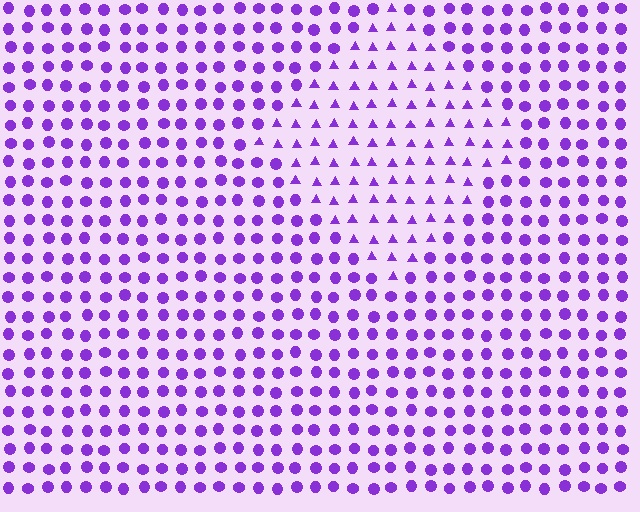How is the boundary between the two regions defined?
The boundary is defined by a change in element shape: triangles inside vs. circles outside. All elements share the same color and spacing.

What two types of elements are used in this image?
The image uses triangles inside the diamond region and circles outside it.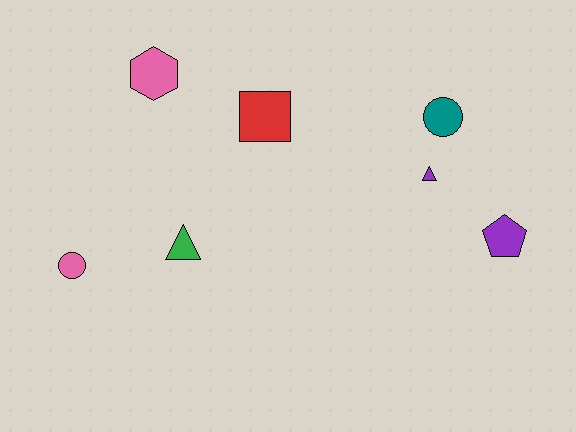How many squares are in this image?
There is 1 square.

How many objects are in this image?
There are 7 objects.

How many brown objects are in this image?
There are no brown objects.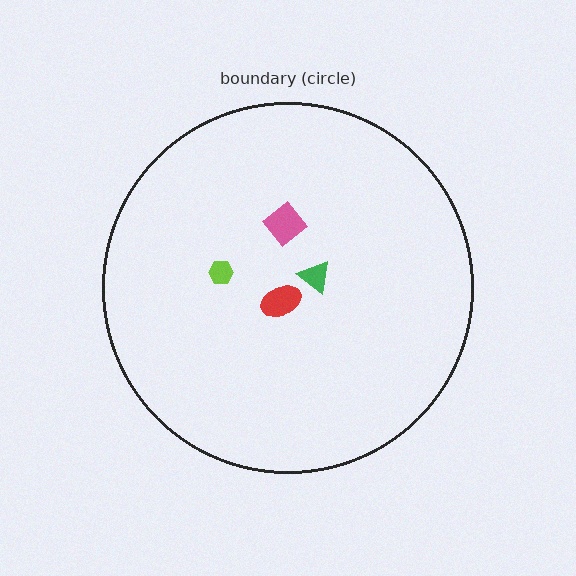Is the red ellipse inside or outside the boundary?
Inside.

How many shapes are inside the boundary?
4 inside, 0 outside.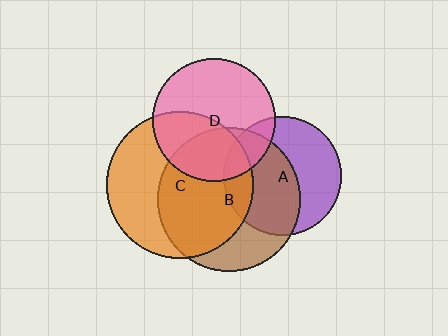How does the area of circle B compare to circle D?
Approximately 1.4 times.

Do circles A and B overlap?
Yes.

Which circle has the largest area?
Circle C (orange).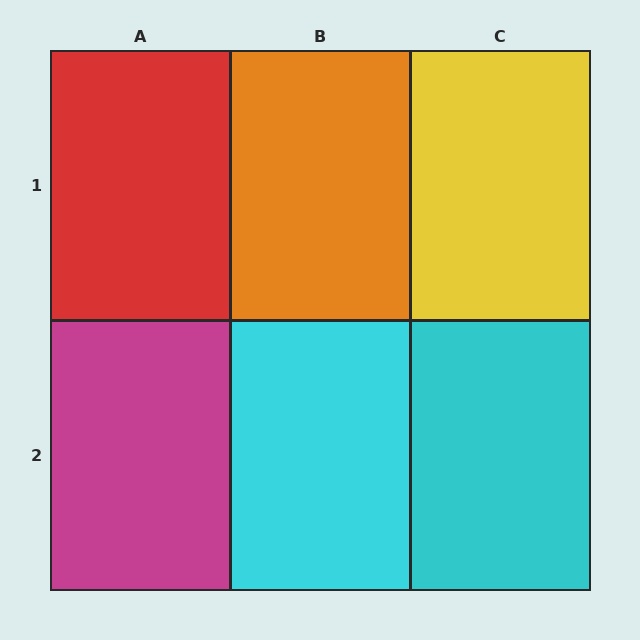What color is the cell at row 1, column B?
Orange.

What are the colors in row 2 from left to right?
Magenta, cyan, cyan.